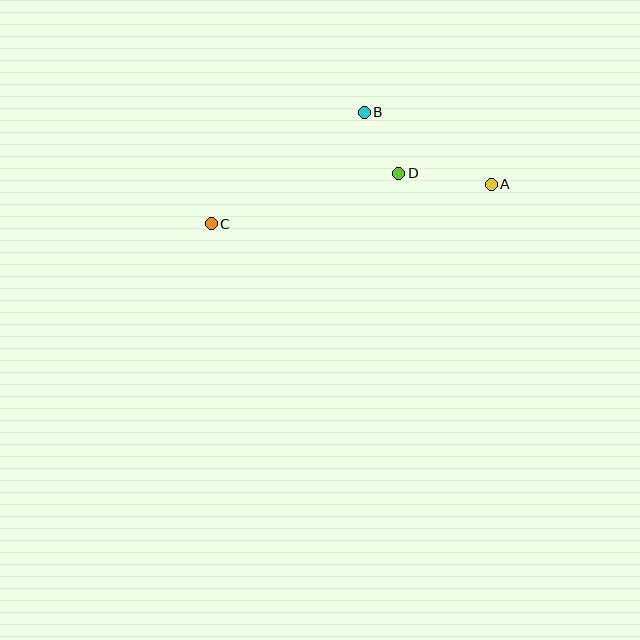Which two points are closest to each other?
Points B and D are closest to each other.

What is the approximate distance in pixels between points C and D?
The distance between C and D is approximately 194 pixels.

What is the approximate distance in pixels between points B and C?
The distance between B and C is approximately 189 pixels.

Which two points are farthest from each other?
Points A and C are farthest from each other.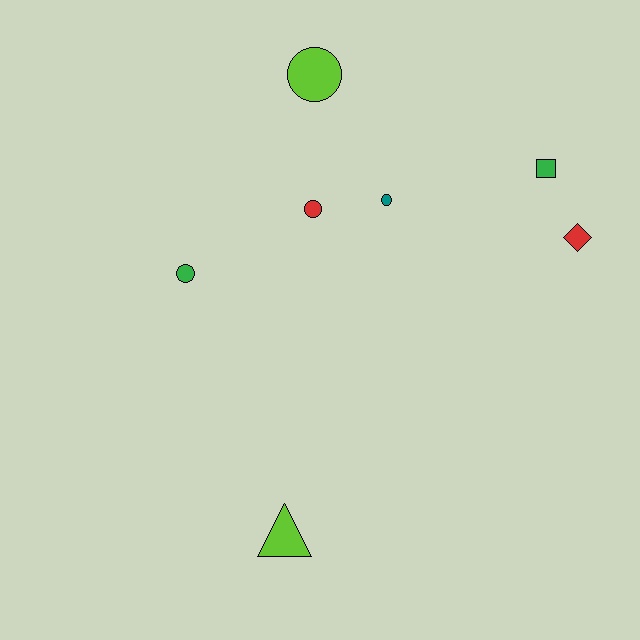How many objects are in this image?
There are 7 objects.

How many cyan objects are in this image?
There are no cyan objects.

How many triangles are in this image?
There is 1 triangle.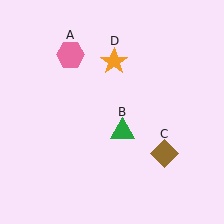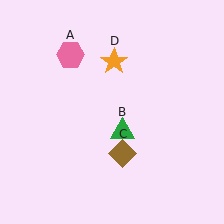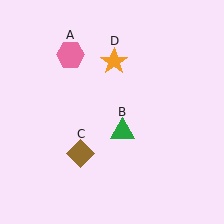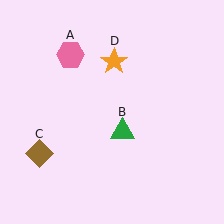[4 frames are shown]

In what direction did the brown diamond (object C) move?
The brown diamond (object C) moved left.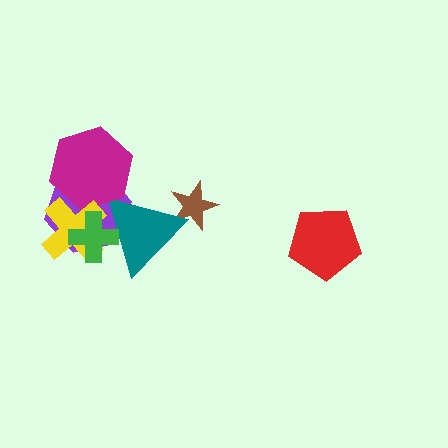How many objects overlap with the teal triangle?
5 objects overlap with the teal triangle.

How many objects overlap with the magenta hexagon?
3 objects overlap with the magenta hexagon.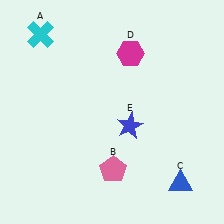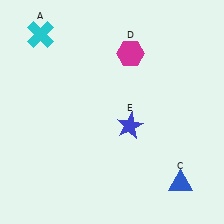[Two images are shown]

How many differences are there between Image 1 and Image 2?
There is 1 difference between the two images.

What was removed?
The pink pentagon (B) was removed in Image 2.